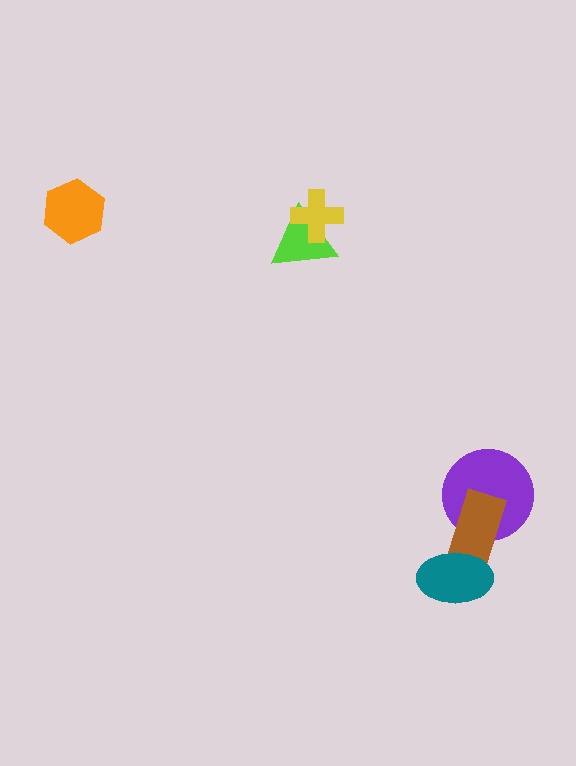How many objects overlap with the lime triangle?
1 object overlaps with the lime triangle.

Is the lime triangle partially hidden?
Yes, it is partially covered by another shape.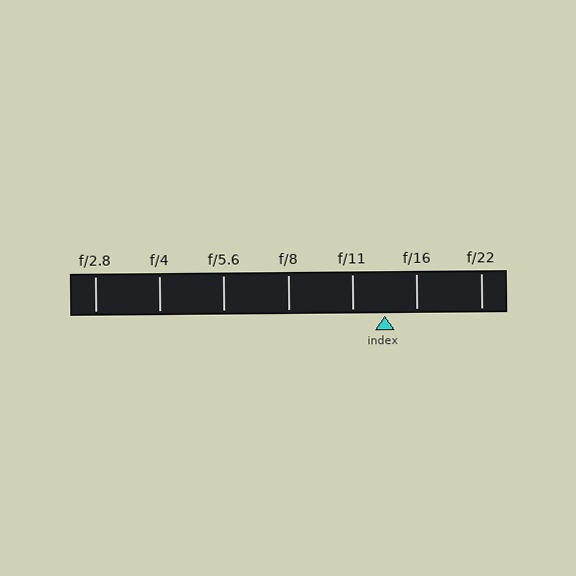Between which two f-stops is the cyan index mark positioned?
The index mark is between f/11 and f/16.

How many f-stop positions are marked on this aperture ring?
There are 7 f-stop positions marked.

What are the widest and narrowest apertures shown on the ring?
The widest aperture shown is f/2.8 and the narrowest is f/22.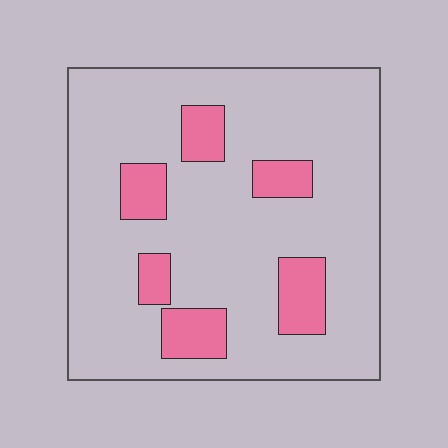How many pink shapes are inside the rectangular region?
6.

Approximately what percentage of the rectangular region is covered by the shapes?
Approximately 15%.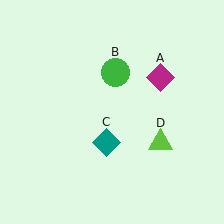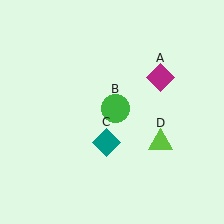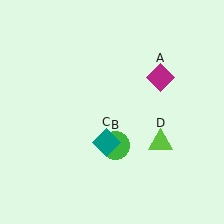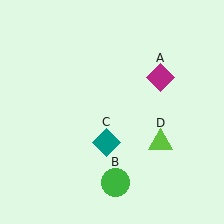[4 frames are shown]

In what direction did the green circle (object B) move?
The green circle (object B) moved down.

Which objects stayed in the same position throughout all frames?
Magenta diamond (object A) and teal diamond (object C) and lime triangle (object D) remained stationary.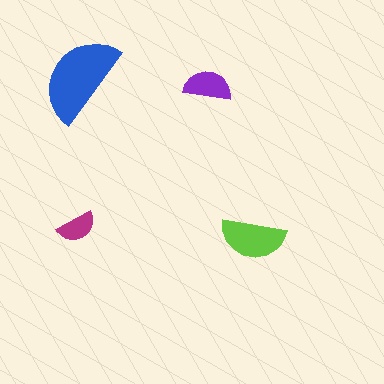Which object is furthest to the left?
The blue semicircle is leftmost.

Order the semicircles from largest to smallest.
the blue one, the lime one, the purple one, the magenta one.